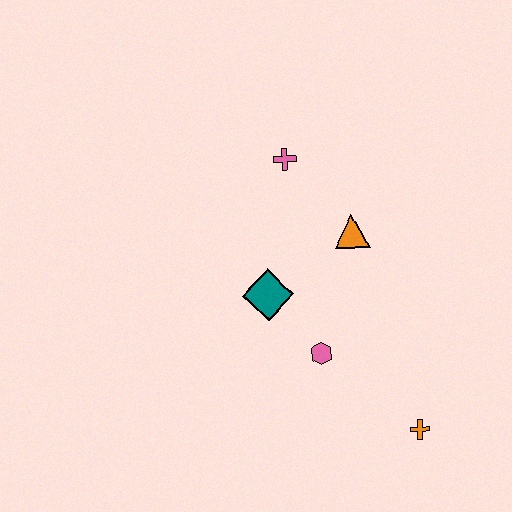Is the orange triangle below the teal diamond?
No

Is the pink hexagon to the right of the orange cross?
No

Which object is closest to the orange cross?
The pink hexagon is closest to the orange cross.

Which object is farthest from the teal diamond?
The orange cross is farthest from the teal diamond.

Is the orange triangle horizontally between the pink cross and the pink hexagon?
No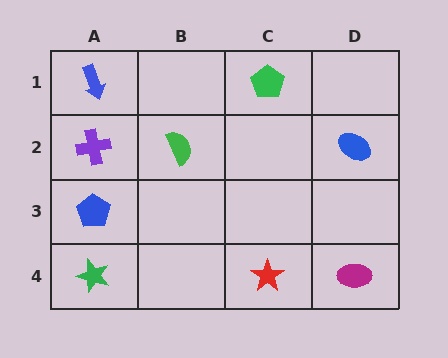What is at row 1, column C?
A green pentagon.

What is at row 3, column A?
A blue pentagon.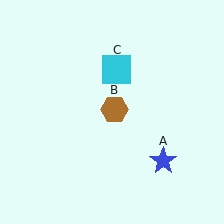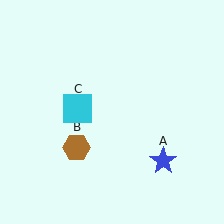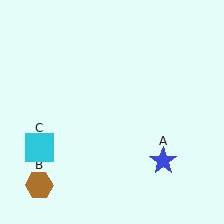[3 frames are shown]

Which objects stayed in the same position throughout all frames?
Blue star (object A) remained stationary.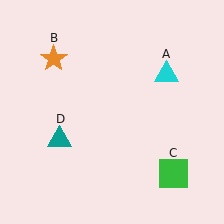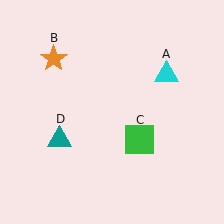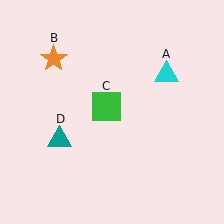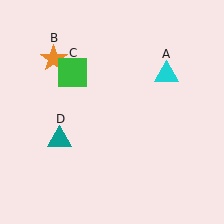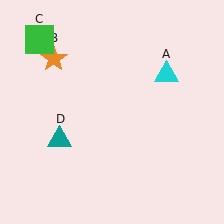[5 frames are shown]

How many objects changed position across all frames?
1 object changed position: green square (object C).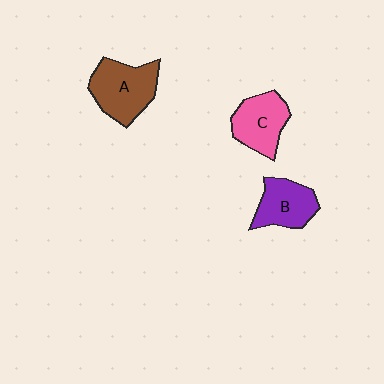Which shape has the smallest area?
Shape B (purple).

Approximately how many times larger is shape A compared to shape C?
Approximately 1.2 times.